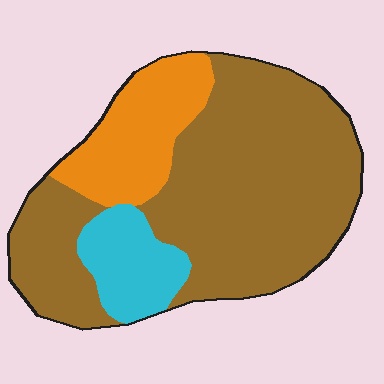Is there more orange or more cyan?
Orange.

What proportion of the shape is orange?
Orange covers 19% of the shape.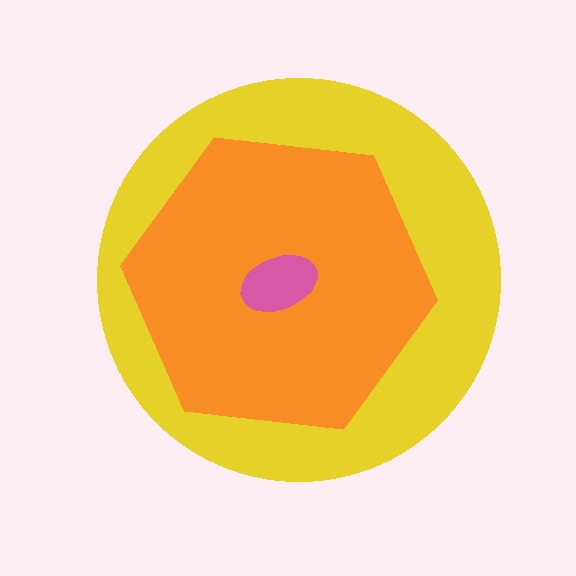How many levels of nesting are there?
3.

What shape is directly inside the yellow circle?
The orange hexagon.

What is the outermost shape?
The yellow circle.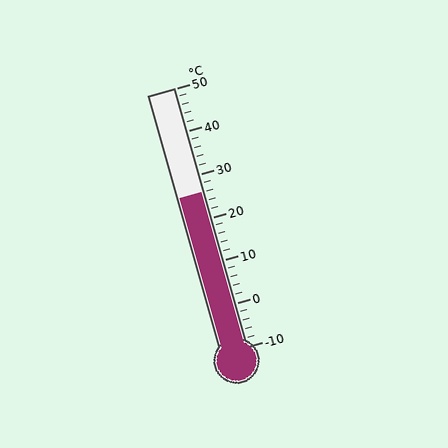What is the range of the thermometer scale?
The thermometer scale ranges from -10°C to 50°C.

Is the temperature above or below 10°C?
The temperature is above 10°C.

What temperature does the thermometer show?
The thermometer shows approximately 26°C.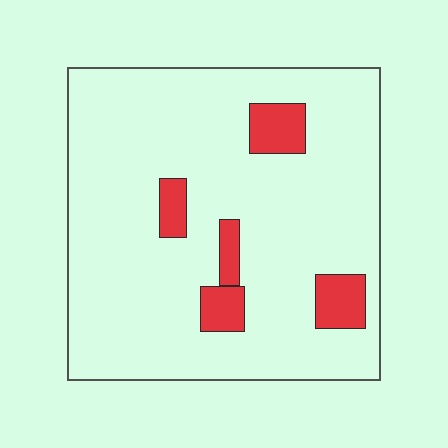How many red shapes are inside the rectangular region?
5.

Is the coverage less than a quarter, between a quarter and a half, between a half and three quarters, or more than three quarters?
Less than a quarter.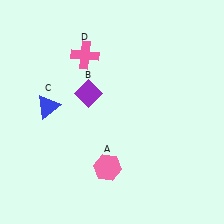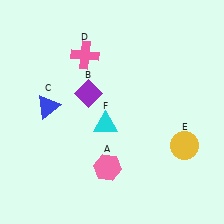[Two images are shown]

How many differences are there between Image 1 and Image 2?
There are 2 differences between the two images.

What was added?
A yellow circle (E), a cyan triangle (F) were added in Image 2.